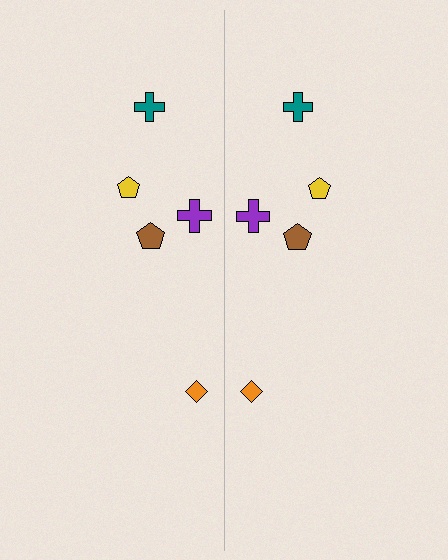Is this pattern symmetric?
Yes, this pattern has bilateral (reflection) symmetry.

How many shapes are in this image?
There are 10 shapes in this image.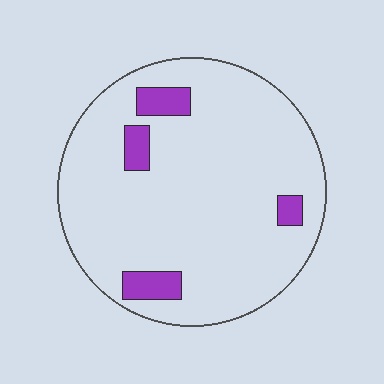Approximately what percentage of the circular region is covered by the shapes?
Approximately 10%.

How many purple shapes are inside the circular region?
4.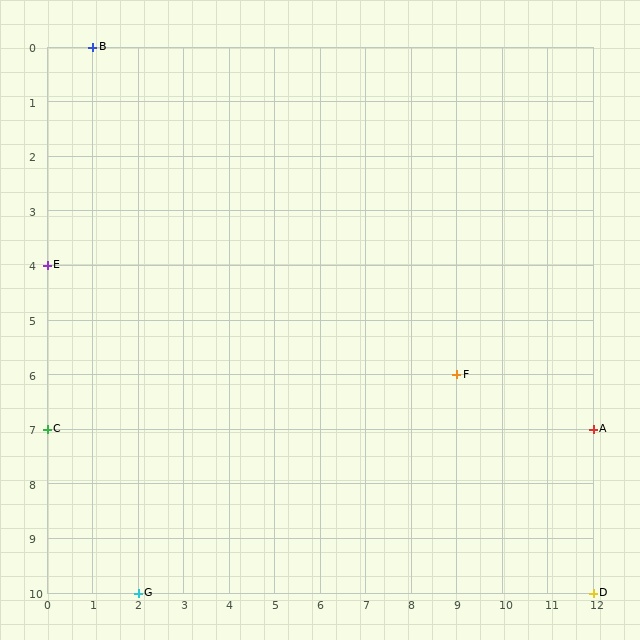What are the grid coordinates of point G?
Point G is at grid coordinates (2, 10).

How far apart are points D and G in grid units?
Points D and G are 10 columns apart.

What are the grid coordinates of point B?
Point B is at grid coordinates (1, 0).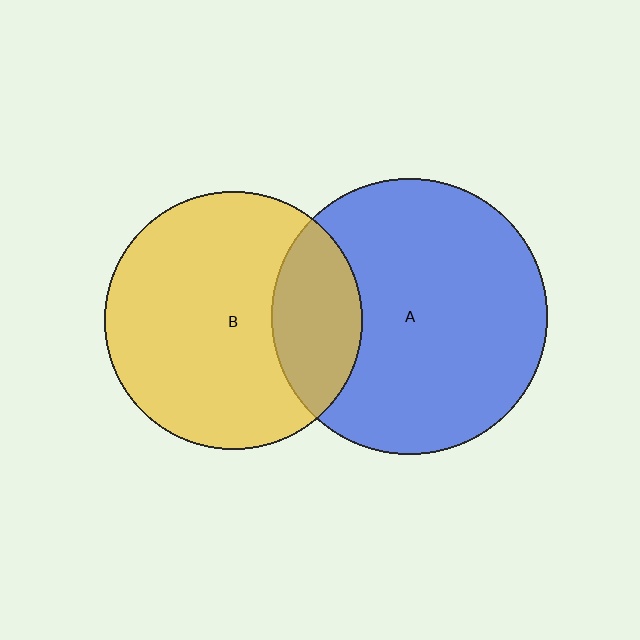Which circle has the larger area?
Circle A (blue).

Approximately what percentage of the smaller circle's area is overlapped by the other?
Approximately 25%.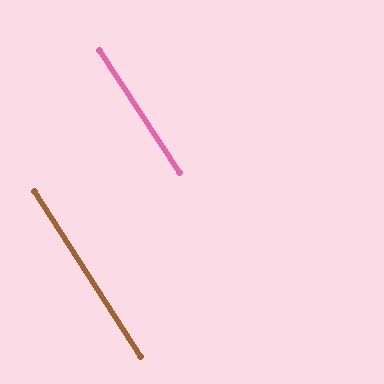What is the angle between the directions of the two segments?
Approximately 1 degree.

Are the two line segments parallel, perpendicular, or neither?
Parallel — their directions differ by only 0.6°.